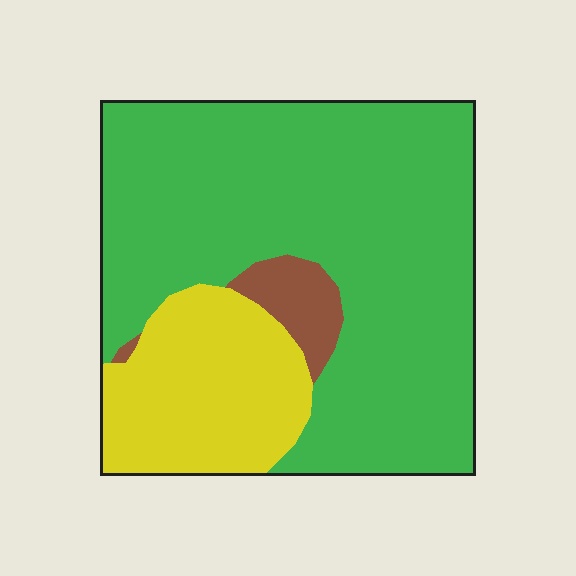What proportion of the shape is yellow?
Yellow takes up about one quarter (1/4) of the shape.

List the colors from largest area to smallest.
From largest to smallest: green, yellow, brown.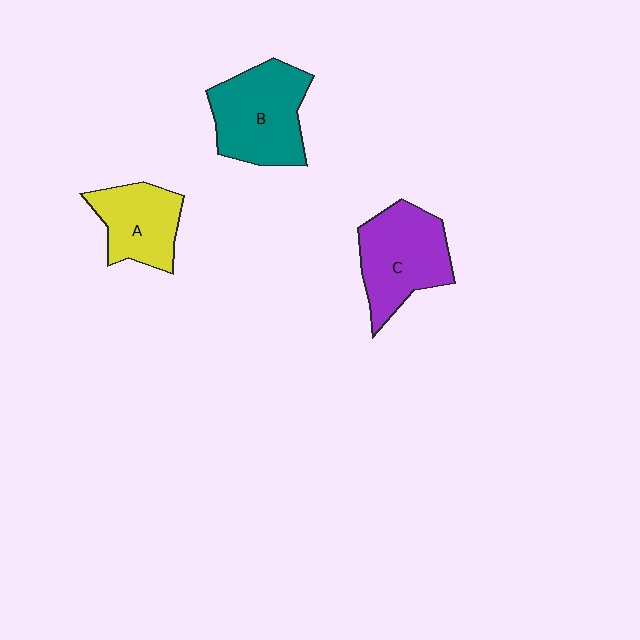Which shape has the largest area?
Shape B (teal).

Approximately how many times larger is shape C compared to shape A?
Approximately 1.3 times.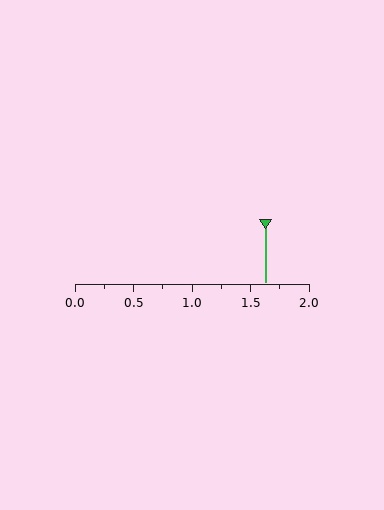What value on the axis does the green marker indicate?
The marker indicates approximately 1.62.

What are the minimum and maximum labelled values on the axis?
The axis runs from 0.0 to 2.0.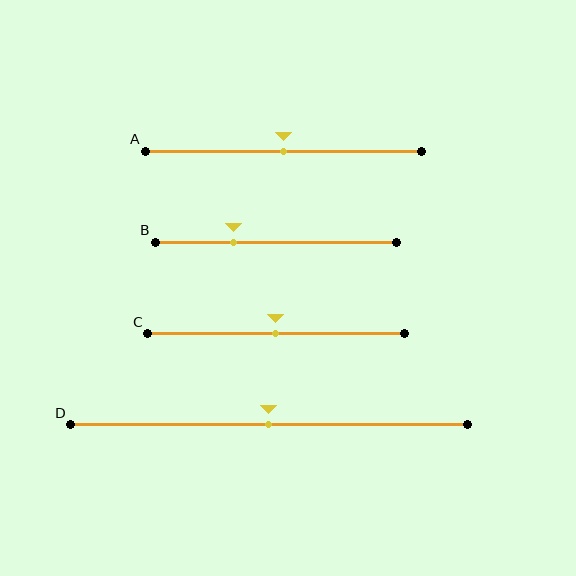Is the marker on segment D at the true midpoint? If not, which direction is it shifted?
Yes, the marker on segment D is at the true midpoint.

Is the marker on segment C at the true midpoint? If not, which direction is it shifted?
Yes, the marker on segment C is at the true midpoint.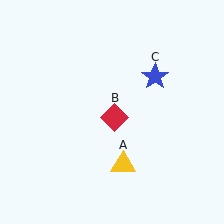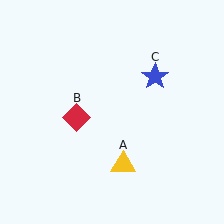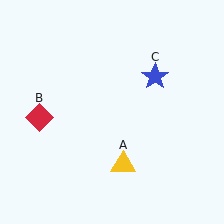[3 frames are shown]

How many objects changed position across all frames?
1 object changed position: red diamond (object B).